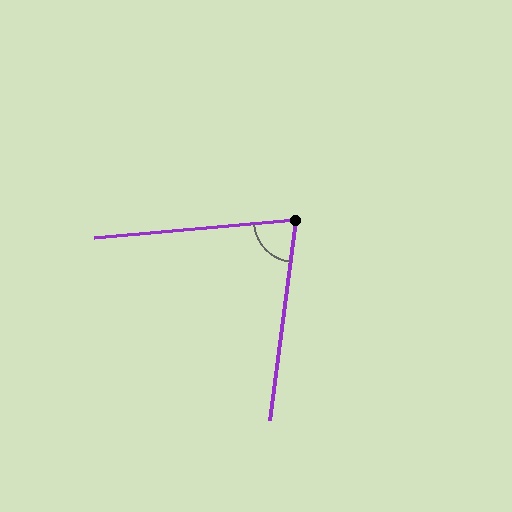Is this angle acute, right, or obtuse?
It is acute.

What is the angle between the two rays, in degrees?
Approximately 77 degrees.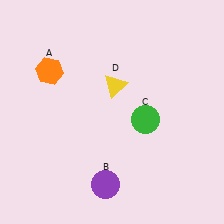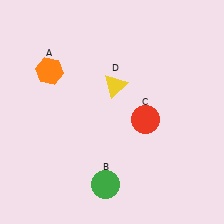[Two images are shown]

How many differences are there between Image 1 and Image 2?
There are 2 differences between the two images.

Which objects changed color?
B changed from purple to green. C changed from green to red.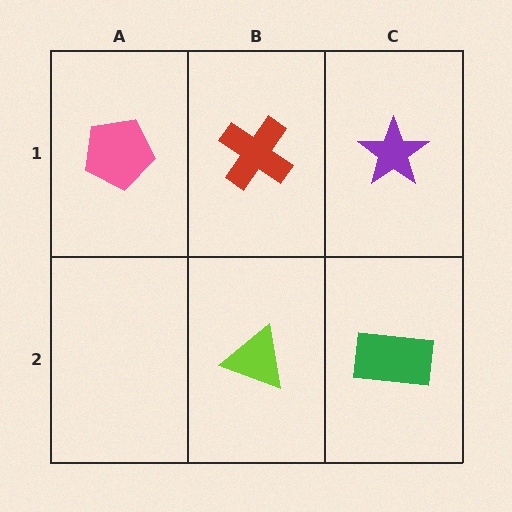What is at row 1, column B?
A red cross.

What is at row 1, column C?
A purple star.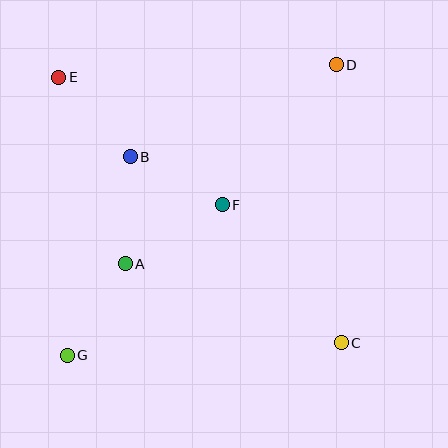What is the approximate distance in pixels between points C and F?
The distance between C and F is approximately 182 pixels.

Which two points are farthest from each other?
Points D and G are farthest from each other.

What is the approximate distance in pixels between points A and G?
The distance between A and G is approximately 108 pixels.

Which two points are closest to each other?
Points B and F are closest to each other.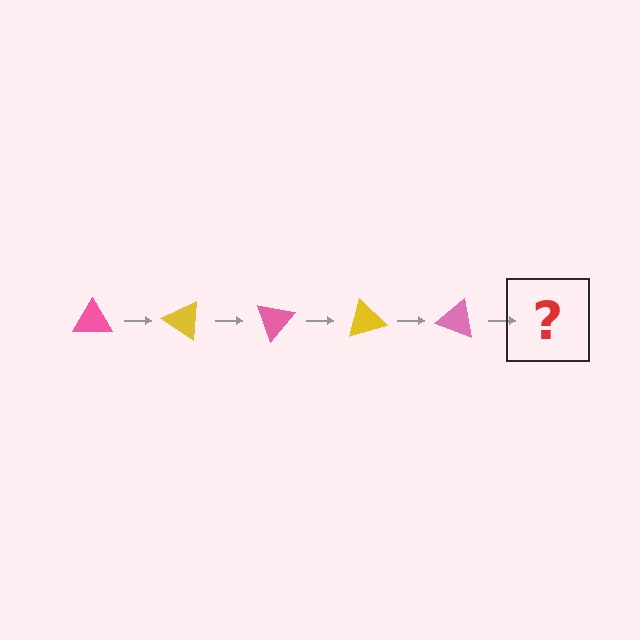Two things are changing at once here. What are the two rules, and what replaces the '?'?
The two rules are that it rotates 35 degrees each step and the color cycles through pink and yellow. The '?' should be a yellow triangle, rotated 175 degrees from the start.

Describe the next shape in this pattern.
It should be a yellow triangle, rotated 175 degrees from the start.